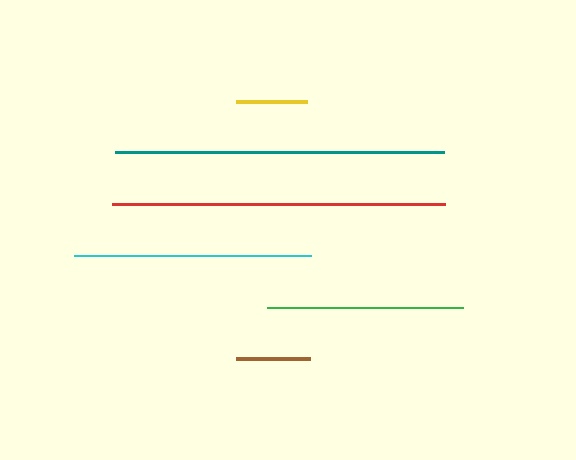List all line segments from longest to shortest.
From longest to shortest: red, teal, cyan, green, brown, yellow.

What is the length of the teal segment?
The teal segment is approximately 329 pixels long.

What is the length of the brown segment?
The brown segment is approximately 73 pixels long.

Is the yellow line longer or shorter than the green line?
The green line is longer than the yellow line.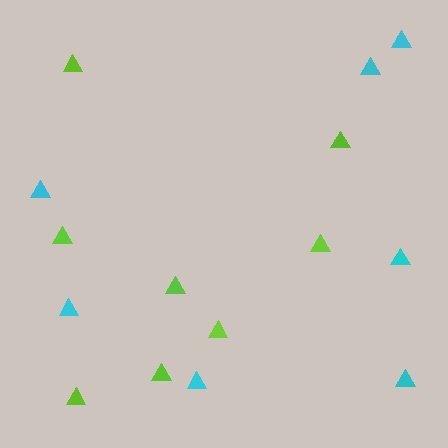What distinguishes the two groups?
There are 2 groups: one group of lime triangles (8) and one group of cyan triangles (7).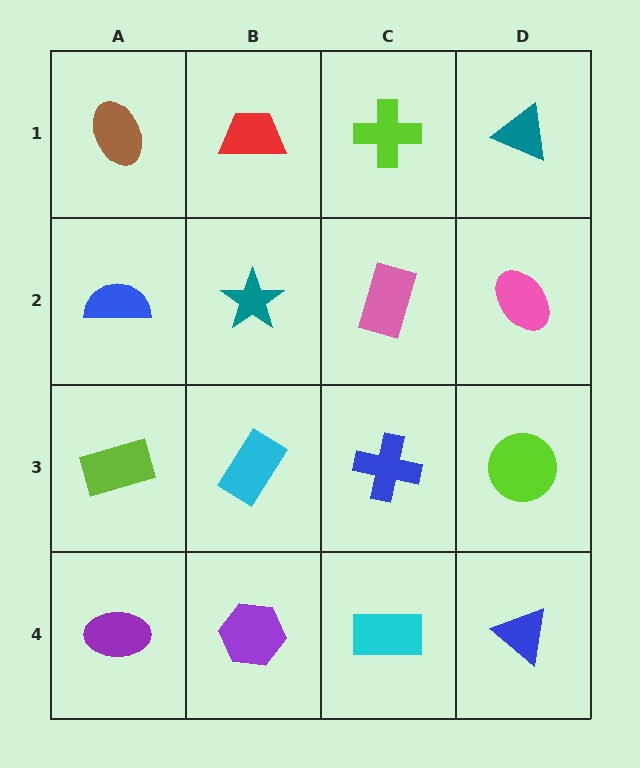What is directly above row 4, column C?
A blue cross.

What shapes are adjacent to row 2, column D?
A teal triangle (row 1, column D), a lime circle (row 3, column D), a pink rectangle (row 2, column C).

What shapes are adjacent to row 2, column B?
A red trapezoid (row 1, column B), a cyan rectangle (row 3, column B), a blue semicircle (row 2, column A), a pink rectangle (row 2, column C).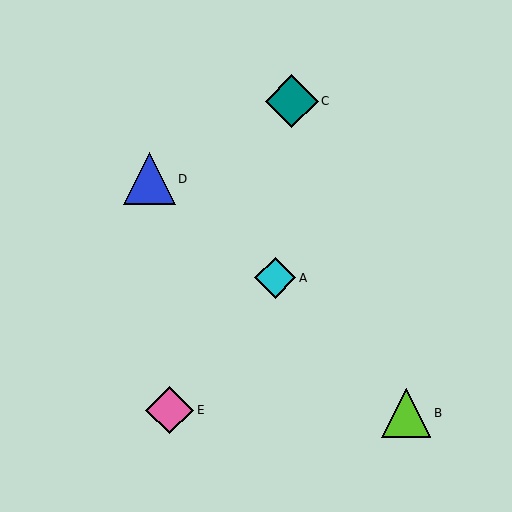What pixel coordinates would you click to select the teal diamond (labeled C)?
Click at (292, 101) to select the teal diamond C.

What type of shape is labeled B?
Shape B is a lime triangle.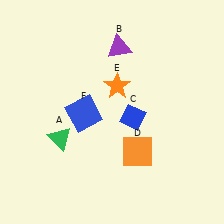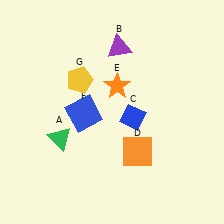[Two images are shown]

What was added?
A yellow pentagon (G) was added in Image 2.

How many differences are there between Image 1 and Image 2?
There is 1 difference between the two images.